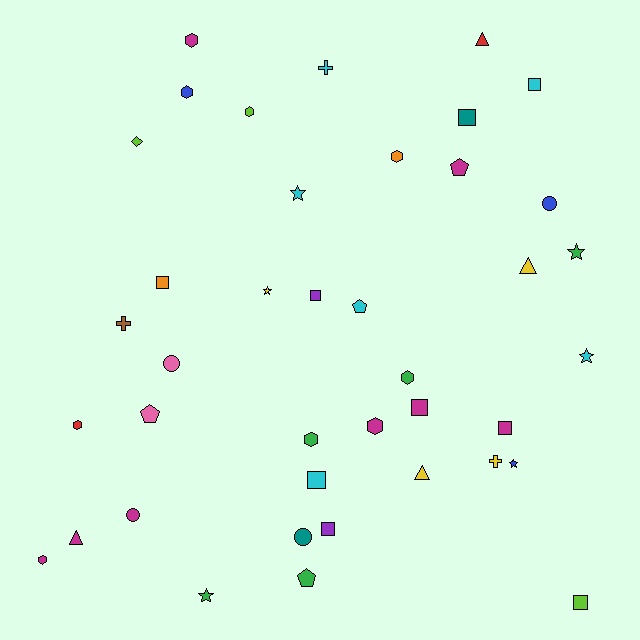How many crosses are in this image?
There are 3 crosses.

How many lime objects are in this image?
There are 3 lime objects.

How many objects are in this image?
There are 40 objects.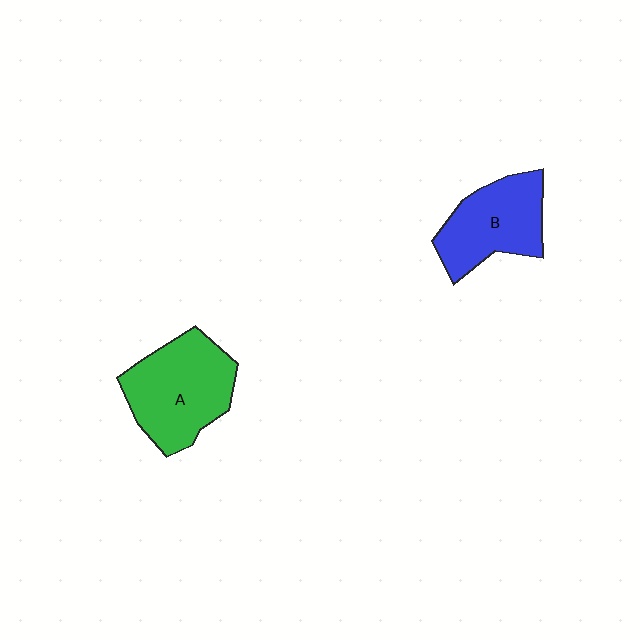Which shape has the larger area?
Shape A (green).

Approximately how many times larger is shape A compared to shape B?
Approximately 1.2 times.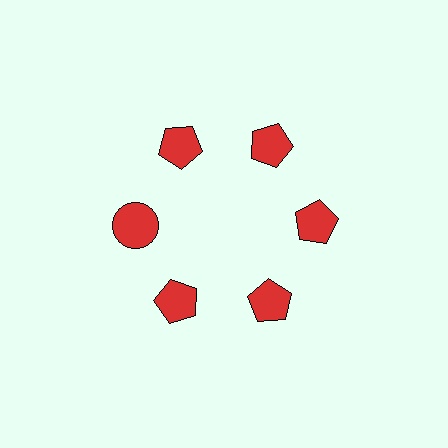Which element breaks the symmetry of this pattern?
The red circle at roughly the 9 o'clock position breaks the symmetry. All other shapes are red pentagons.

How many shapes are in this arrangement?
There are 6 shapes arranged in a ring pattern.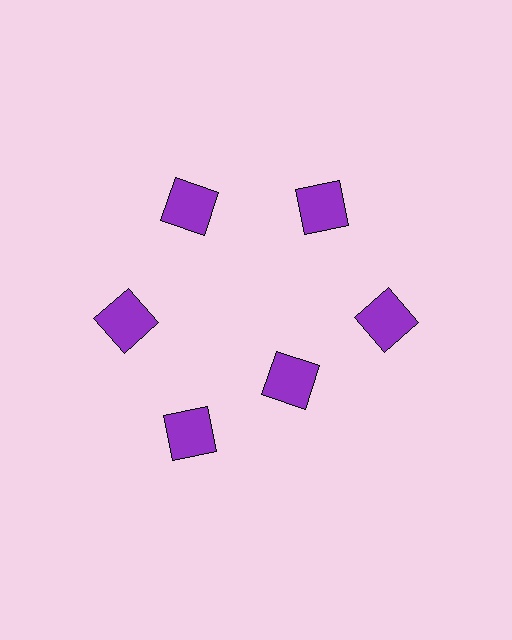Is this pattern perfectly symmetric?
No. The 6 purple squares are arranged in a ring, but one element near the 5 o'clock position is pulled inward toward the center, breaking the 6-fold rotational symmetry.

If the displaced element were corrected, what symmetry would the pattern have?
It would have 6-fold rotational symmetry — the pattern would map onto itself every 60 degrees.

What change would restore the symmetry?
The symmetry would be restored by moving it outward, back onto the ring so that all 6 squares sit at equal angles and equal distance from the center.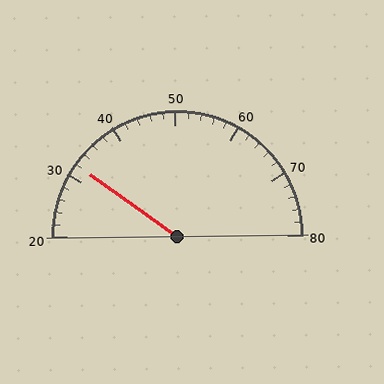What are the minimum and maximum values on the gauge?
The gauge ranges from 20 to 80.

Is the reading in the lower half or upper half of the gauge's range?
The reading is in the lower half of the range (20 to 80).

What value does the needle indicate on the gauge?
The needle indicates approximately 32.